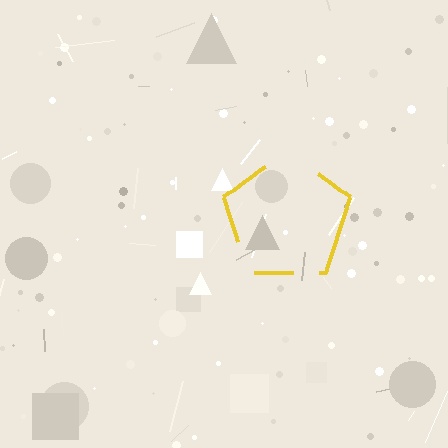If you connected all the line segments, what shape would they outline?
They would outline a pentagon.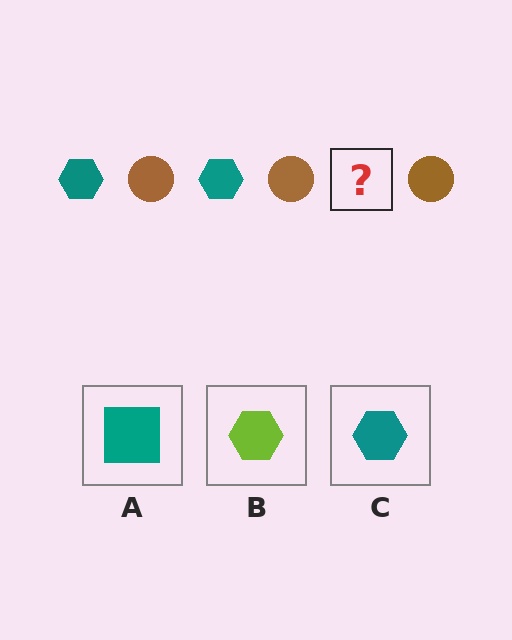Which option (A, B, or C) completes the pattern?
C.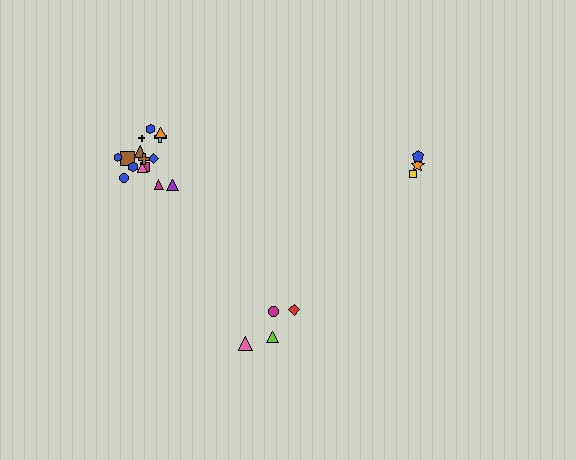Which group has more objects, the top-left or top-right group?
The top-left group.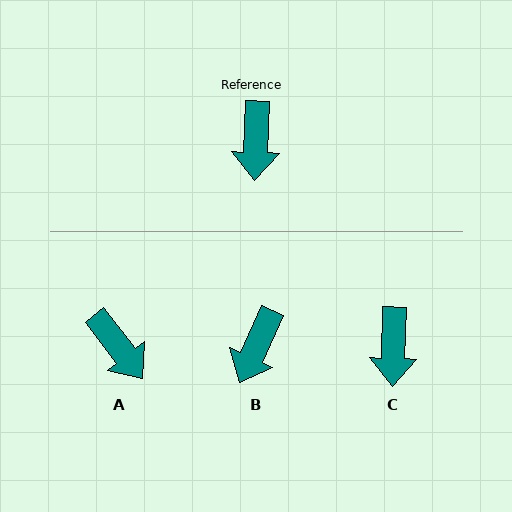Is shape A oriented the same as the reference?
No, it is off by about 39 degrees.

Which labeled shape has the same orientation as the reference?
C.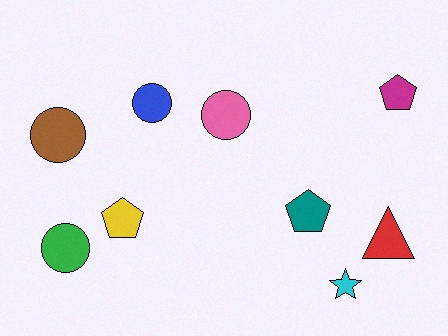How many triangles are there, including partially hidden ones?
There is 1 triangle.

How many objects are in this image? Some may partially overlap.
There are 9 objects.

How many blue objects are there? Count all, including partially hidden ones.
There is 1 blue object.